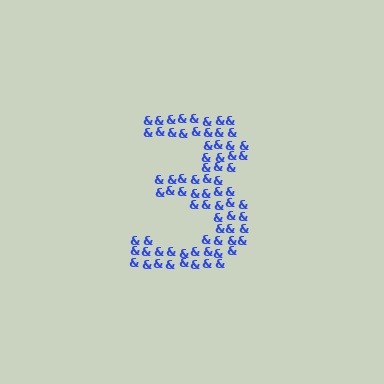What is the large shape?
The large shape is the digit 3.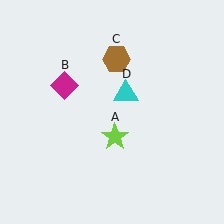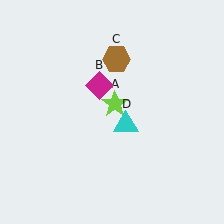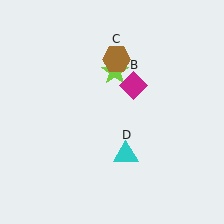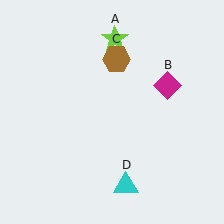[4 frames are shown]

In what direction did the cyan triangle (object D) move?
The cyan triangle (object D) moved down.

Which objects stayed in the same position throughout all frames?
Brown hexagon (object C) remained stationary.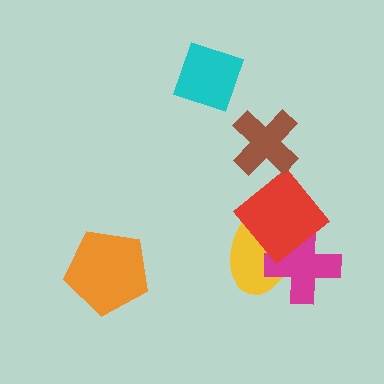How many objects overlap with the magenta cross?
2 objects overlap with the magenta cross.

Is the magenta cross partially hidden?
Yes, it is partially covered by another shape.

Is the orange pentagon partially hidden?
No, no other shape covers it.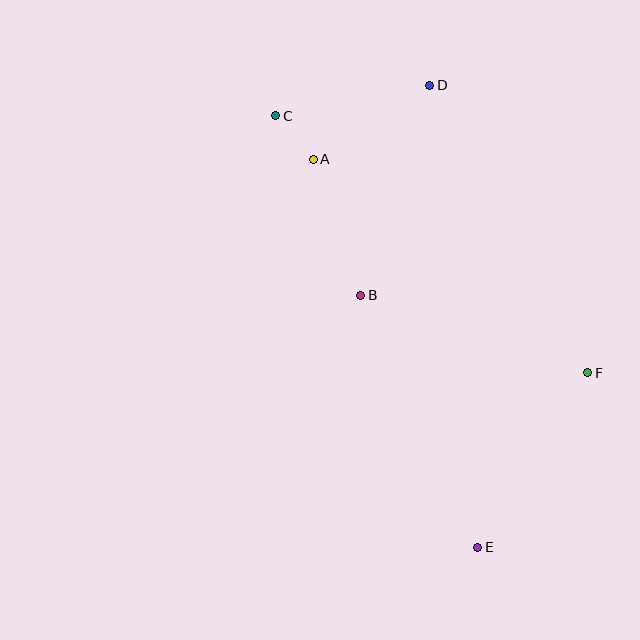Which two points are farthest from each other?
Points C and E are farthest from each other.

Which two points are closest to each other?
Points A and C are closest to each other.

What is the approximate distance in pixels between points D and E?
The distance between D and E is approximately 465 pixels.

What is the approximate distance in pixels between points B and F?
The distance between B and F is approximately 240 pixels.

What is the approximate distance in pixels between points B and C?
The distance between B and C is approximately 199 pixels.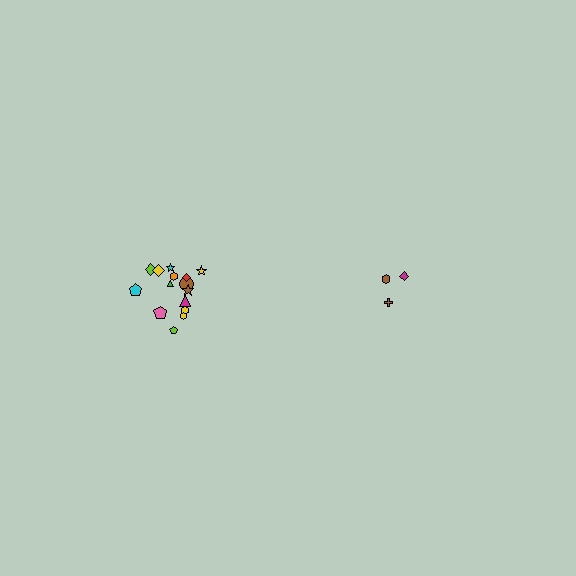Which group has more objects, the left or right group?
The left group.